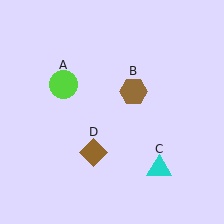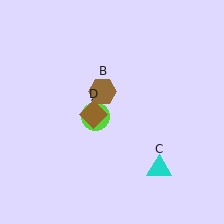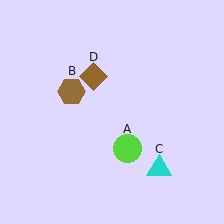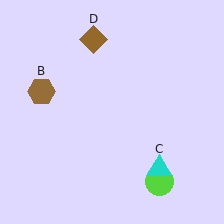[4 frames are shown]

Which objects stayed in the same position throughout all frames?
Cyan triangle (object C) remained stationary.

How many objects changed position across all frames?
3 objects changed position: lime circle (object A), brown hexagon (object B), brown diamond (object D).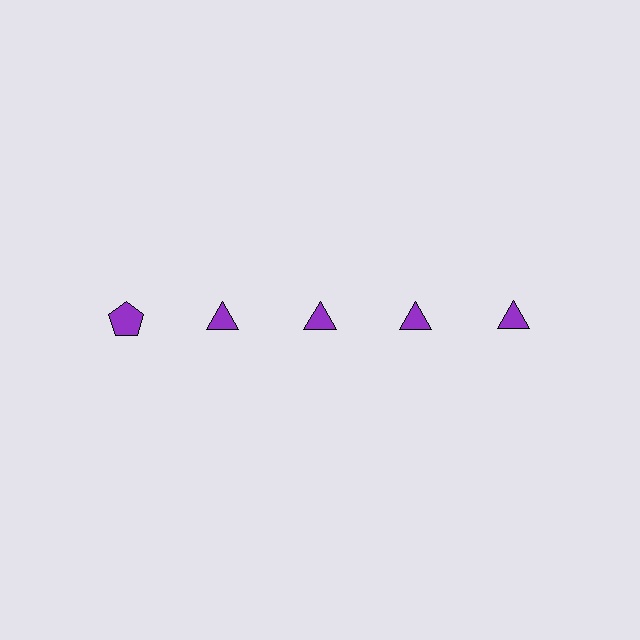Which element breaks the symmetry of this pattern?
The purple pentagon in the top row, leftmost column breaks the symmetry. All other shapes are purple triangles.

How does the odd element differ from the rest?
It has a different shape: pentagon instead of triangle.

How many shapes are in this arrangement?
There are 5 shapes arranged in a grid pattern.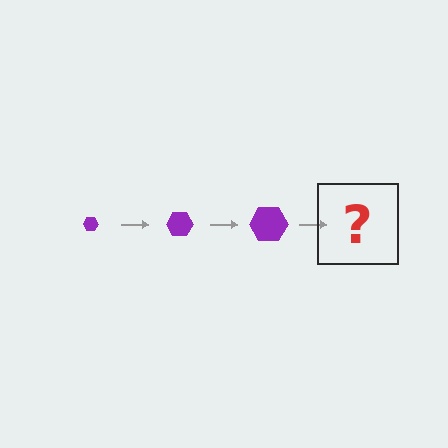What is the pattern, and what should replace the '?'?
The pattern is that the hexagon gets progressively larger each step. The '?' should be a purple hexagon, larger than the previous one.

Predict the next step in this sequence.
The next step is a purple hexagon, larger than the previous one.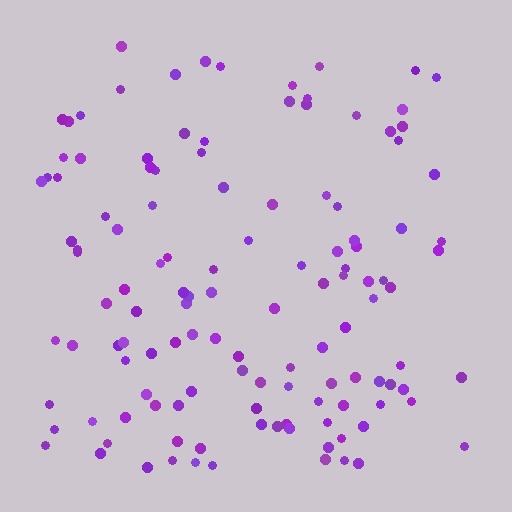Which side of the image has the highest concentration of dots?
The bottom.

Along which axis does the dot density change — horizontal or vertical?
Vertical.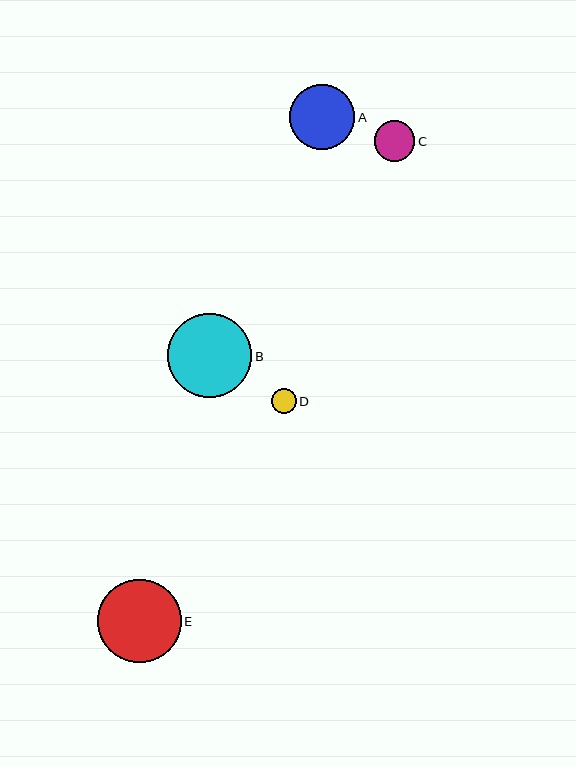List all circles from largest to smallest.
From largest to smallest: B, E, A, C, D.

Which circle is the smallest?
Circle D is the smallest with a size of approximately 25 pixels.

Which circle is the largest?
Circle B is the largest with a size of approximately 84 pixels.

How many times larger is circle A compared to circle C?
Circle A is approximately 1.6 times the size of circle C.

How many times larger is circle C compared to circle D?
Circle C is approximately 1.6 times the size of circle D.